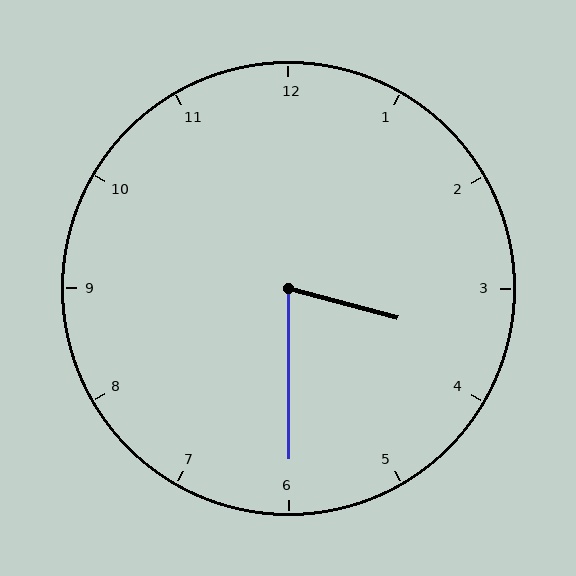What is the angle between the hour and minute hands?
Approximately 75 degrees.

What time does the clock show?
3:30.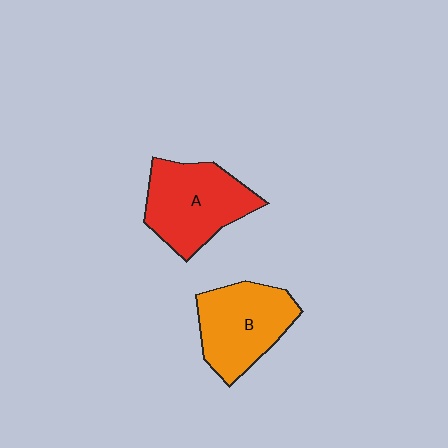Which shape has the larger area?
Shape A (red).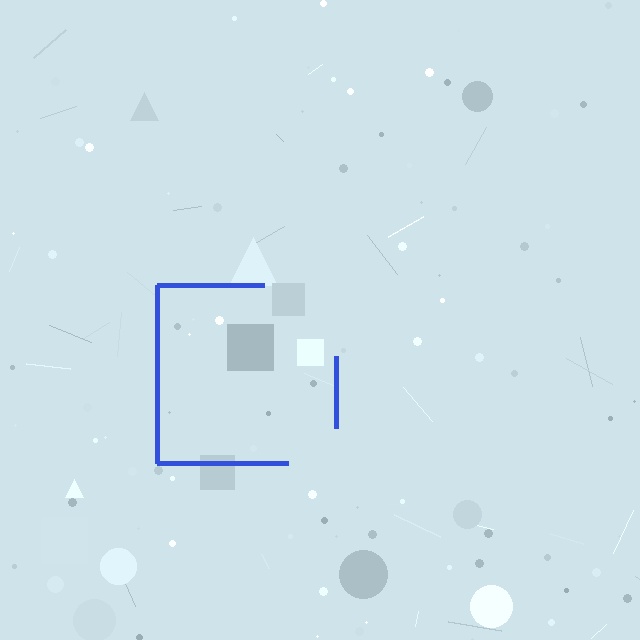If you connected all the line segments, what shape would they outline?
They would outline a square.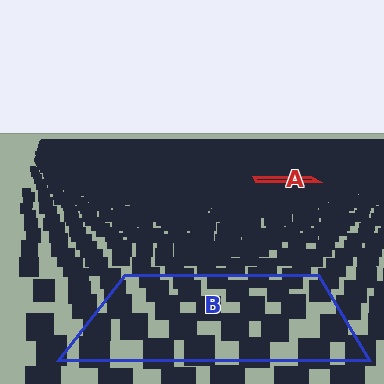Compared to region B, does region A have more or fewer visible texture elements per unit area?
Region A has more texture elements per unit area — they are packed more densely because it is farther away.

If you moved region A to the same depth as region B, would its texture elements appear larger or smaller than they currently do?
They would appear larger. At a closer depth, the same texture elements are projected at a bigger on-screen size.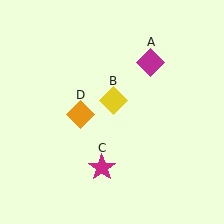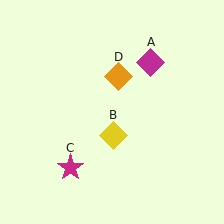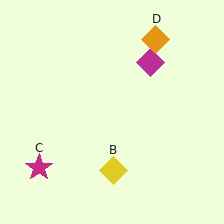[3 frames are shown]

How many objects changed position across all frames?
3 objects changed position: yellow diamond (object B), magenta star (object C), orange diamond (object D).